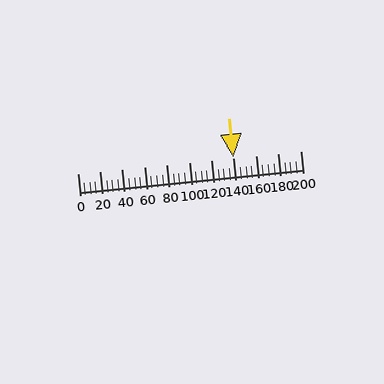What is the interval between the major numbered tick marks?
The major tick marks are spaced 20 units apart.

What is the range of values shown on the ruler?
The ruler shows values from 0 to 200.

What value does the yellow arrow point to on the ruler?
The yellow arrow points to approximately 140.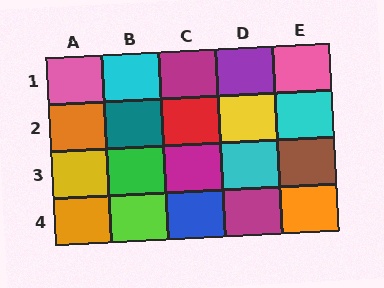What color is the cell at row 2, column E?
Cyan.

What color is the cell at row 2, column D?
Yellow.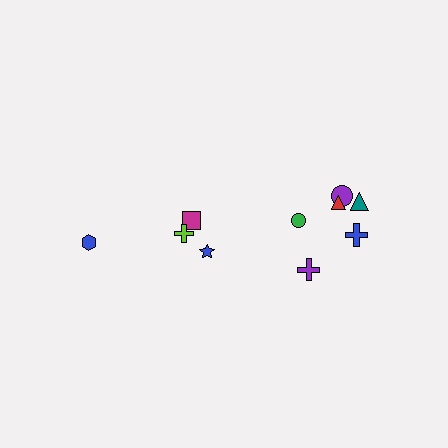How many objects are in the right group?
There are 6 objects.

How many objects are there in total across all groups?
There are 10 objects.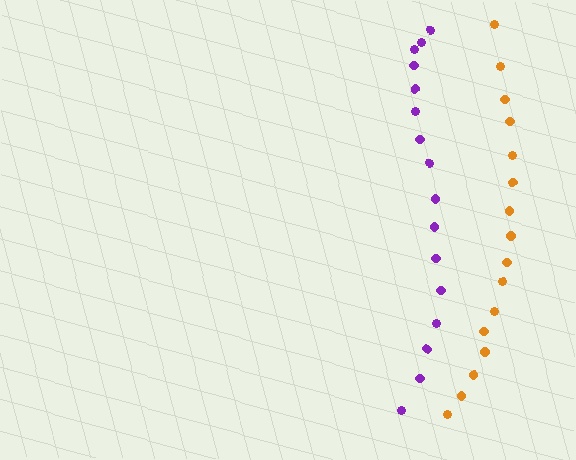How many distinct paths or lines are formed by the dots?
There are 2 distinct paths.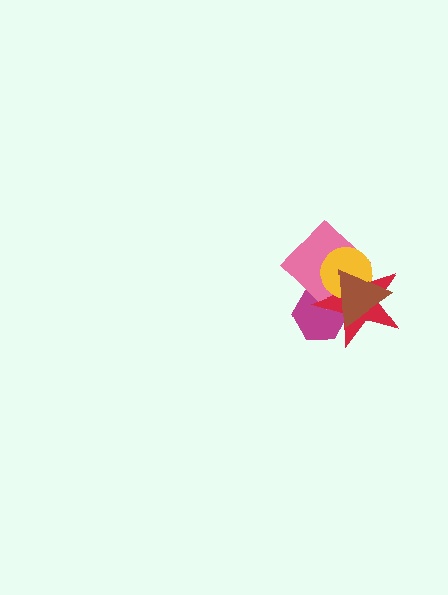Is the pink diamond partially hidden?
Yes, it is partially covered by another shape.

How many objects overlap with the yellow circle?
3 objects overlap with the yellow circle.